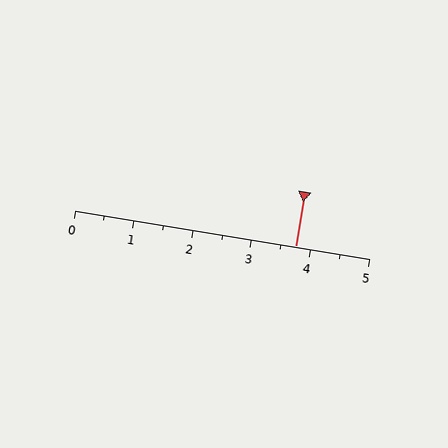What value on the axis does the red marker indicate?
The marker indicates approximately 3.8.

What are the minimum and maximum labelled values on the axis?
The axis runs from 0 to 5.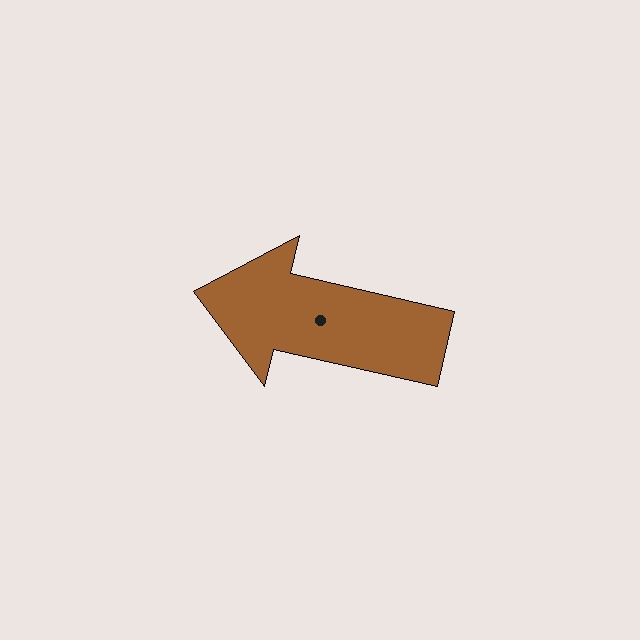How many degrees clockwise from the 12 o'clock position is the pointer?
Approximately 283 degrees.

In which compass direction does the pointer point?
West.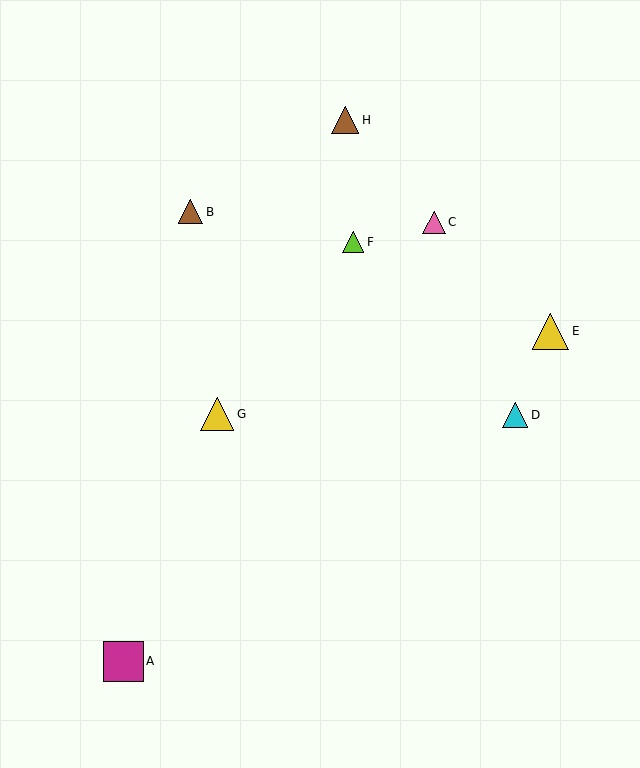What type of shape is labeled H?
Shape H is a brown triangle.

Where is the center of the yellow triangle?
The center of the yellow triangle is at (217, 414).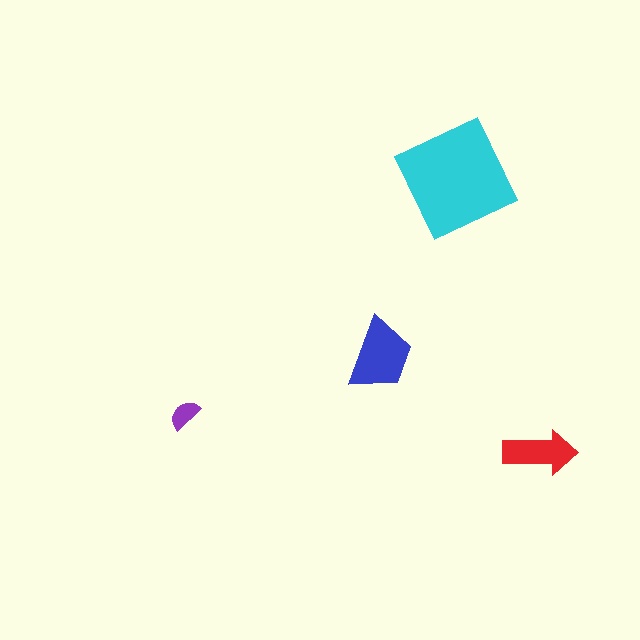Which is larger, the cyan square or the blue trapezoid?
The cyan square.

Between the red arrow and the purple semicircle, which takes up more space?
The red arrow.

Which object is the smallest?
The purple semicircle.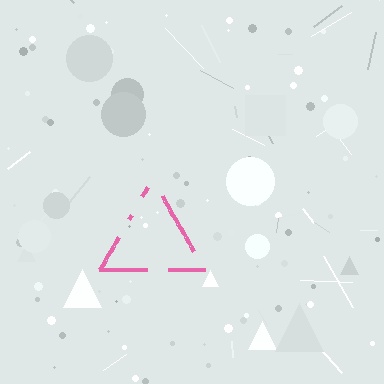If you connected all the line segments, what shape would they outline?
They would outline a triangle.